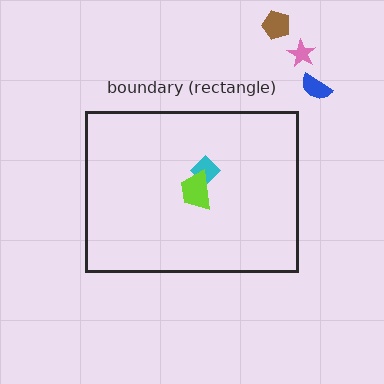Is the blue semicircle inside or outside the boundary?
Outside.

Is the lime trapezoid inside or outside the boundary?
Inside.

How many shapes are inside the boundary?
2 inside, 3 outside.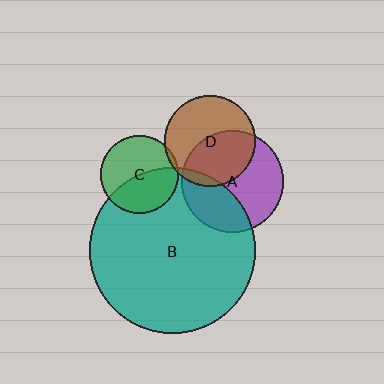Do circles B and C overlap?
Yes.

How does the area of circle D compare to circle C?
Approximately 1.4 times.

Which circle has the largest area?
Circle B (teal).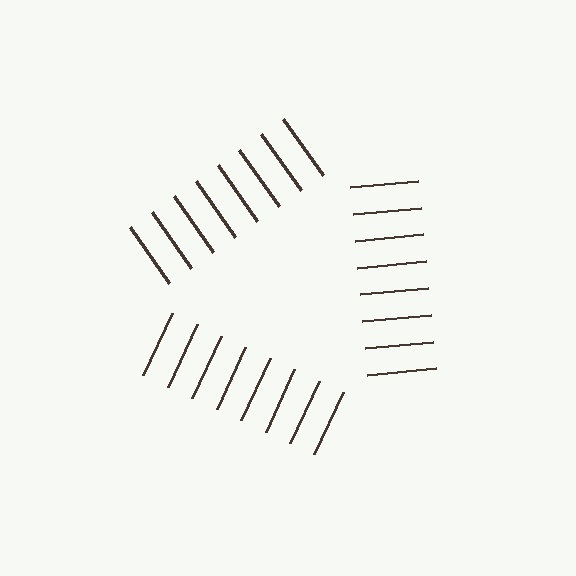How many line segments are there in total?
24 — 8 along each of the 3 edges.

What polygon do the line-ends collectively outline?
An illusory triangle — the line segments terminate on its edges but no continuous stroke is drawn.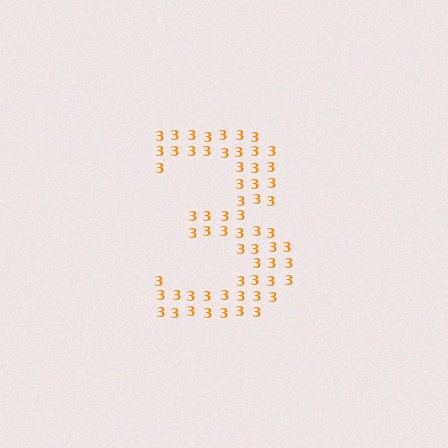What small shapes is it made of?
It is made of small digit 3's.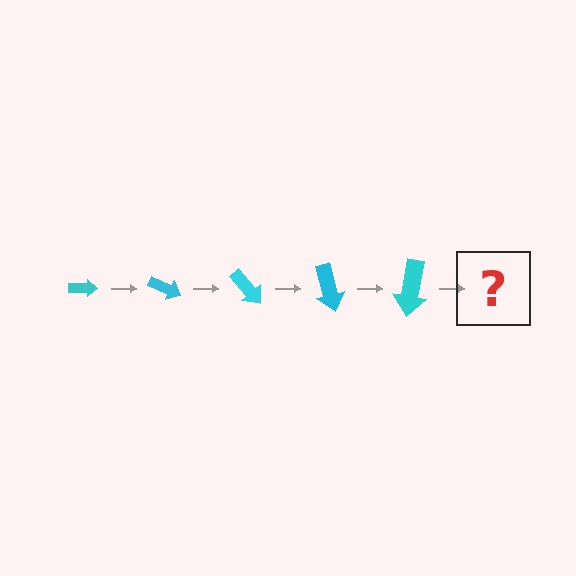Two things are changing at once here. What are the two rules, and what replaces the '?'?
The two rules are that the arrow grows larger each step and it rotates 25 degrees each step. The '?' should be an arrow, larger than the previous one and rotated 125 degrees from the start.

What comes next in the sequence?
The next element should be an arrow, larger than the previous one and rotated 125 degrees from the start.